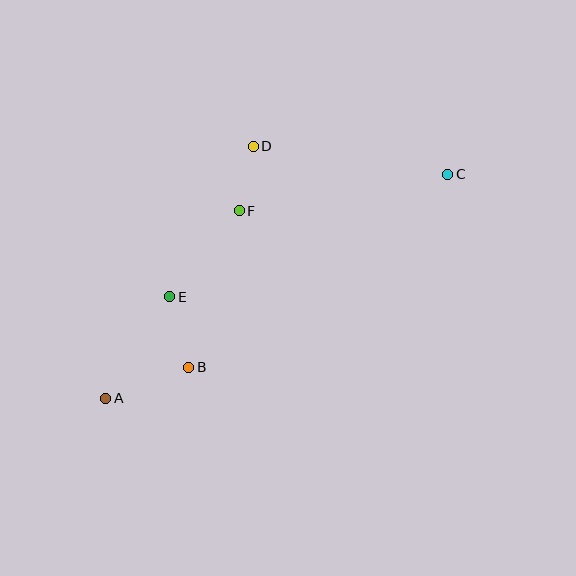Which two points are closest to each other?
Points D and F are closest to each other.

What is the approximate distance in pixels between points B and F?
The distance between B and F is approximately 164 pixels.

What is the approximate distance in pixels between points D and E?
The distance between D and E is approximately 172 pixels.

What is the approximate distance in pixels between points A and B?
The distance between A and B is approximately 89 pixels.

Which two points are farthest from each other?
Points A and C are farthest from each other.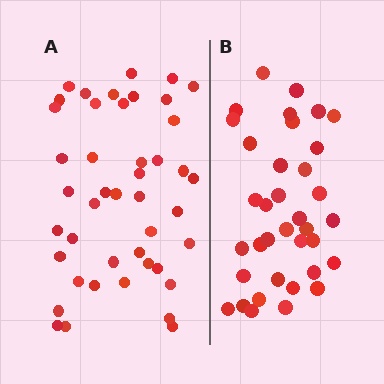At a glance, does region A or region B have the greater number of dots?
Region A (the left region) has more dots.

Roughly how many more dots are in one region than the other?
Region A has roughly 8 or so more dots than region B.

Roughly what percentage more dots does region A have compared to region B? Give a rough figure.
About 20% more.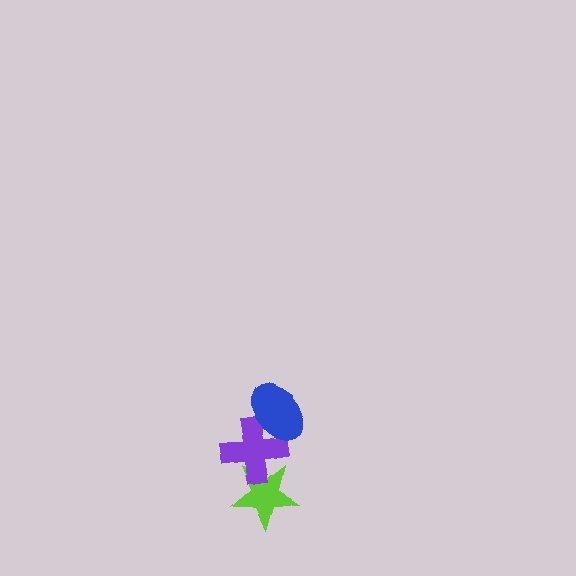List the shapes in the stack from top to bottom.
From top to bottom: the blue ellipse, the purple cross, the lime star.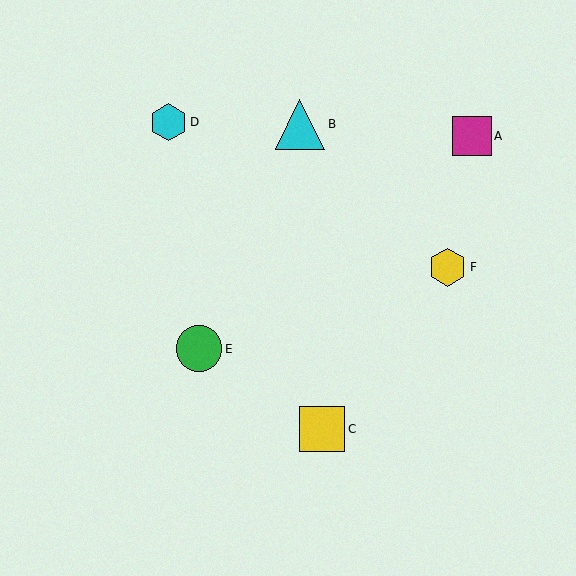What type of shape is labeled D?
Shape D is a cyan hexagon.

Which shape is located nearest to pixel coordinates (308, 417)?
The yellow square (labeled C) at (322, 429) is nearest to that location.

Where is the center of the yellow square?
The center of the yellow square is at (322, 429).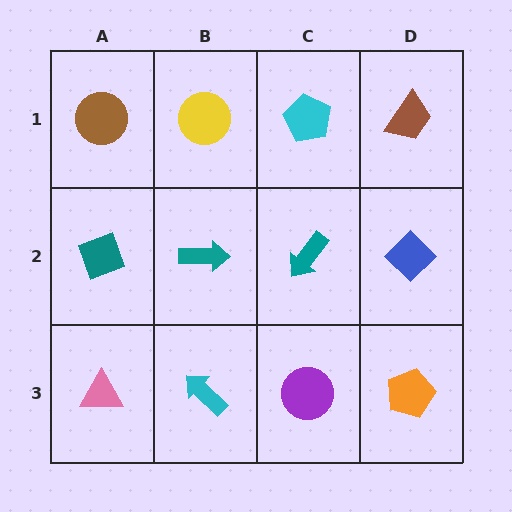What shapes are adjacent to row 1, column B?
A teal arrow (row 2, column B), a brown circle (row 1, column A), a cyan pentagon (row 1, column C).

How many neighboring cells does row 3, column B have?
3.